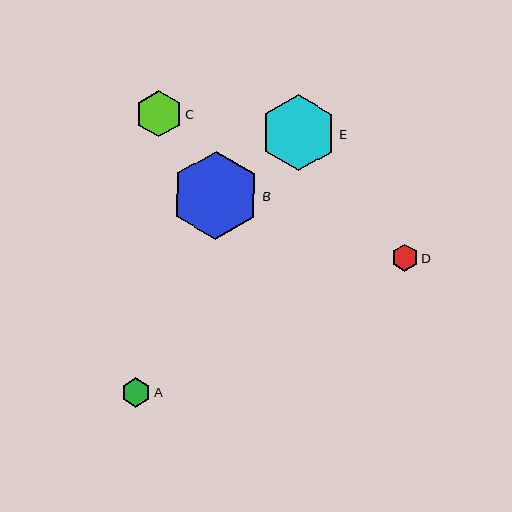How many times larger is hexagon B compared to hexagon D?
Hexagon B is approximately 3.3 times the size of hexagon D.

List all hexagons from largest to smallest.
From largest to smallest: B, E, C, A, D.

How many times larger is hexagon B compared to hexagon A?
Hexagon B is approximately 3.0 times the size of hexagon A.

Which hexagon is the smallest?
Hexagon D is the smallest with a size of approximately 27 pixels.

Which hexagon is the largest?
Hexagon B is the largest with a size of approximately 88 pixels.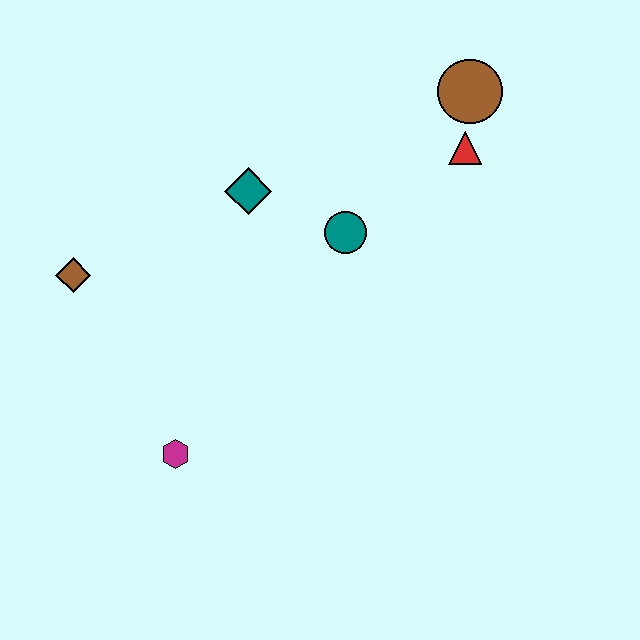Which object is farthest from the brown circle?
The magenta hexagon is farthest from the brown circle.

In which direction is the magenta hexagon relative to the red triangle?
The magenta hexagon is below the red triangle.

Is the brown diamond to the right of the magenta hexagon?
No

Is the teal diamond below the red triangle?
Yes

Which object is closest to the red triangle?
The brown circle is closest to the red triangle.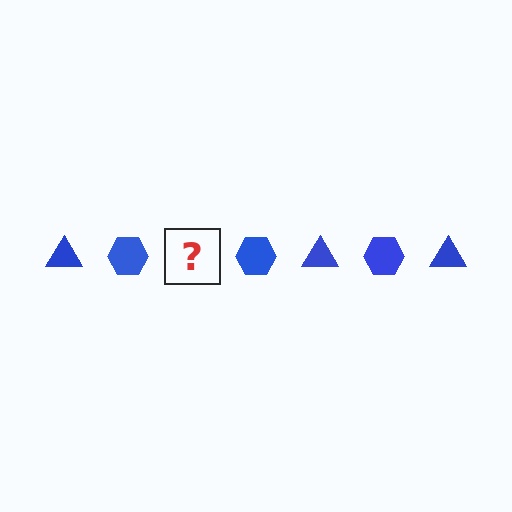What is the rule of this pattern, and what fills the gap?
The rule is that the pattern cycles through triangle, hexagon shapes in blue. The gap should be filled with a blue triangle.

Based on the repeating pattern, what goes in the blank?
The blank should be a blue triangle.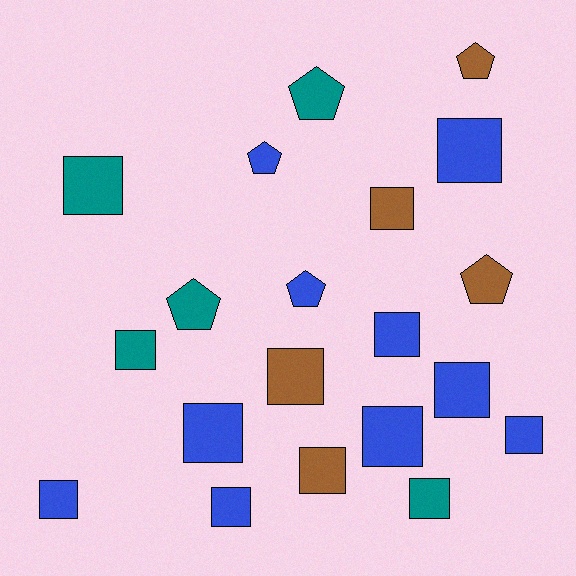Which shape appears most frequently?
Square, with 14 objects.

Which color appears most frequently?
Blue, with 10 objects.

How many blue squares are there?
There are 8 blue squares.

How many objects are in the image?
There are 20 objects.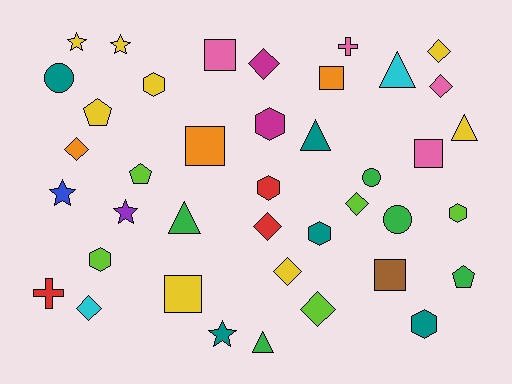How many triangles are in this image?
There are 5 triangles.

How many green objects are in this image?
There are 5 green objects.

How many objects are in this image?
There are 40 objects.